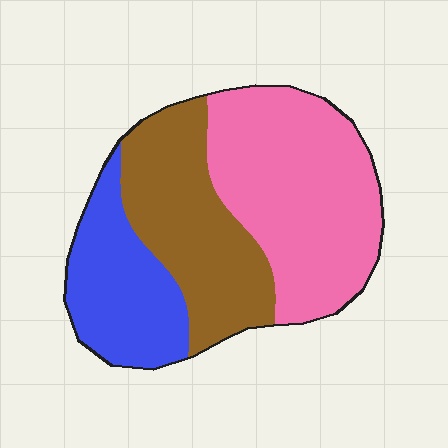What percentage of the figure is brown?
Brown covers 32% of the figure.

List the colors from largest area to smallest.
From largest to smallest: pink, brown, blue.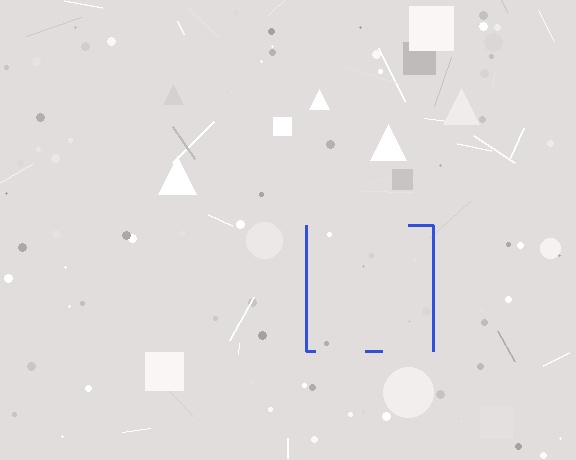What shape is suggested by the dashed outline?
The dashed outline suggests a square.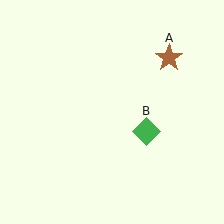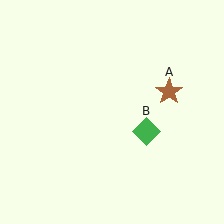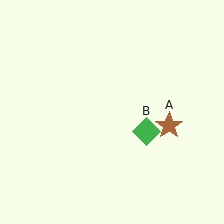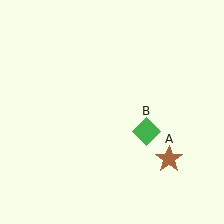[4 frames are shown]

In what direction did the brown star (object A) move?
The brown star (object A) moved down.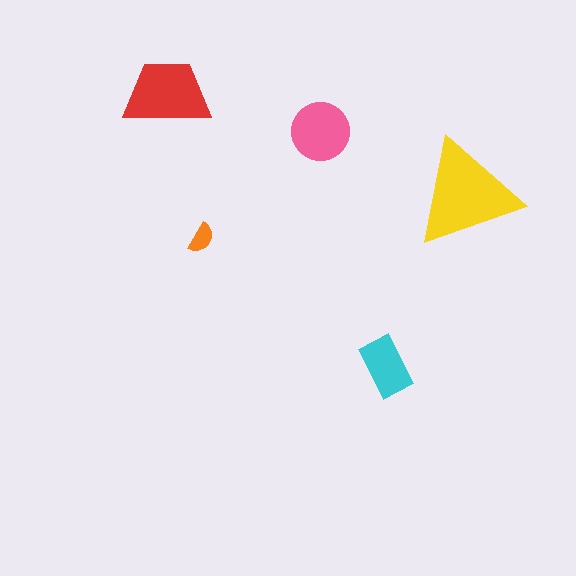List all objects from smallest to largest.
The orange semicircle, the cyan rectangle, the pink circle, the red trapezoid, the yellow triangle.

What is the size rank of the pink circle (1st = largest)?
3rd.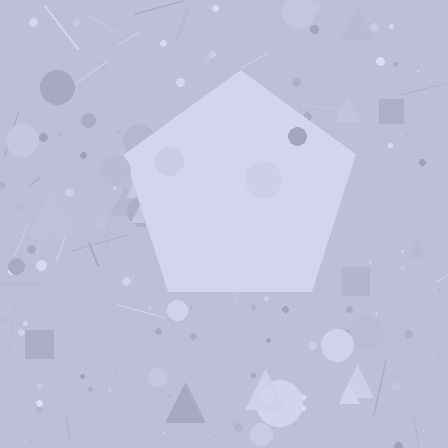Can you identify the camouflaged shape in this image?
The camouflaged shape is a pentagon.